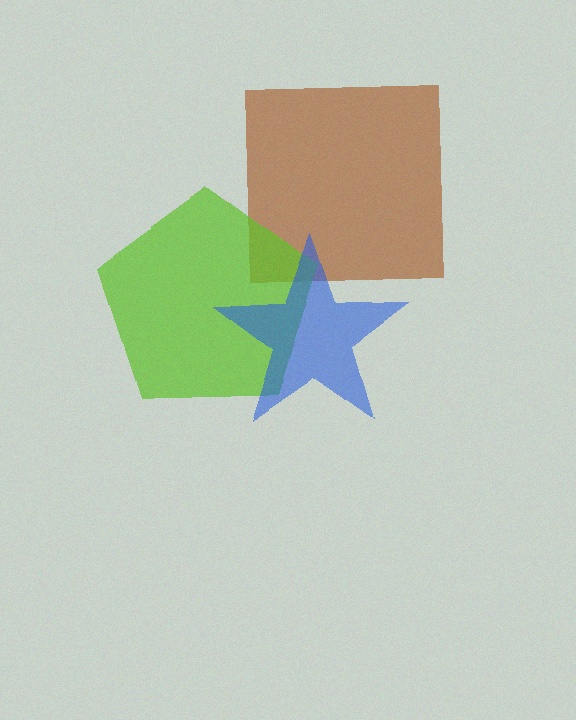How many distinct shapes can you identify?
There are 3 distinct shapes: a brown square, a lime pentagon, a blue star.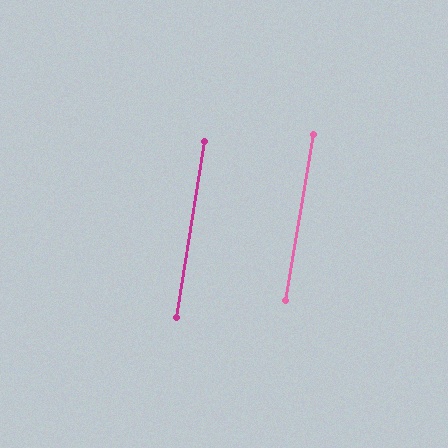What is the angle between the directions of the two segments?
Approximately 1 degree.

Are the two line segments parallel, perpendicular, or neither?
Parallel — their directions differ by only 0.6°.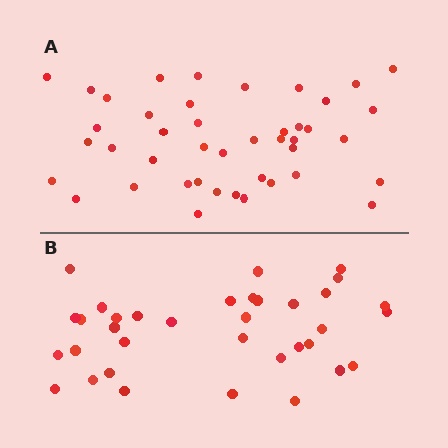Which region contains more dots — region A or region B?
Region A (the top region) has more dots.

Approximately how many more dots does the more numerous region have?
Region A has roughly 8 or so more dots than region B.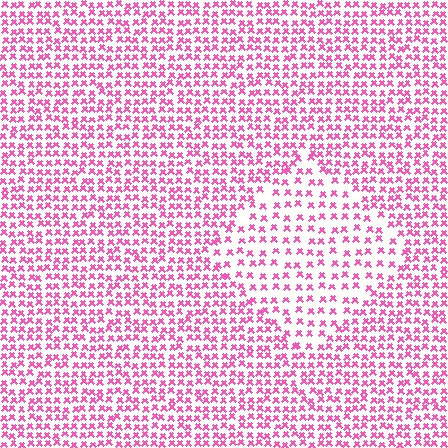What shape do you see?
I see a diamond.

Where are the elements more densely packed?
The elements are more densely packed outside the diamond boundary.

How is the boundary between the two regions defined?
The boundary is defined by a change in element density (approximately 1.8x ratio). All elements are the same color, size, and shape.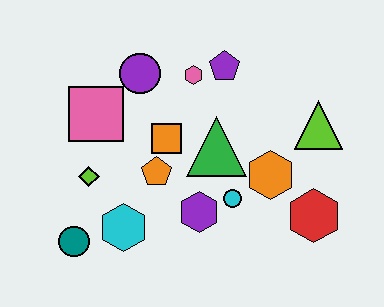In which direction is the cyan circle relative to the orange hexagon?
The cyan circle is to the left of the orange hexagon.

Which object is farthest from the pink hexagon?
The teal circle is farthest from the pink hexagon.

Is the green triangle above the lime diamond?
Yes